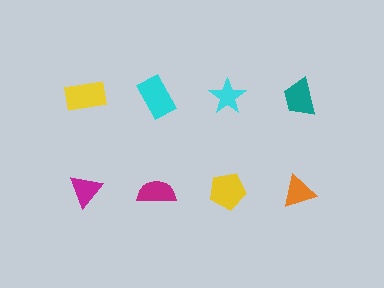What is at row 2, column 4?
An orange triangle.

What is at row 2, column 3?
A yellow pentagon.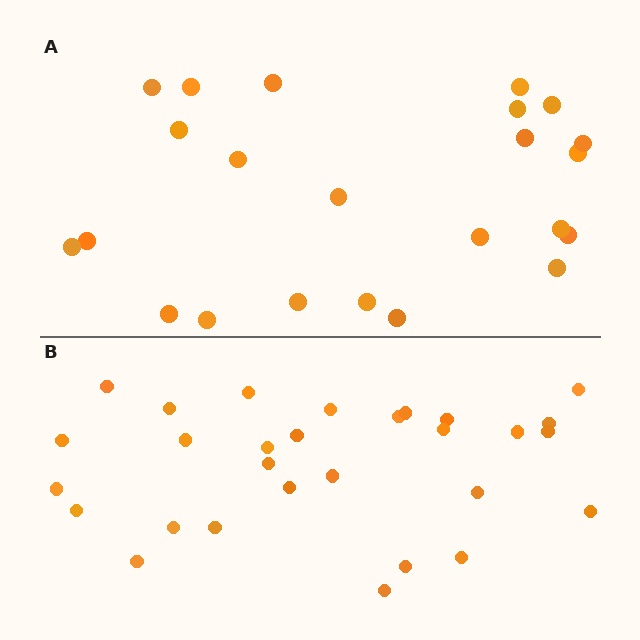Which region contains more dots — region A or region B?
Region B (the bottom region) has more dots.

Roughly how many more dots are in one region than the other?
Region B has about 6 more dots than region A.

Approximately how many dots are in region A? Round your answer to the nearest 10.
About 20 dots. (The exact count is 23, which rounds to 20.)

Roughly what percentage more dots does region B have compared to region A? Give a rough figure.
About 25% more.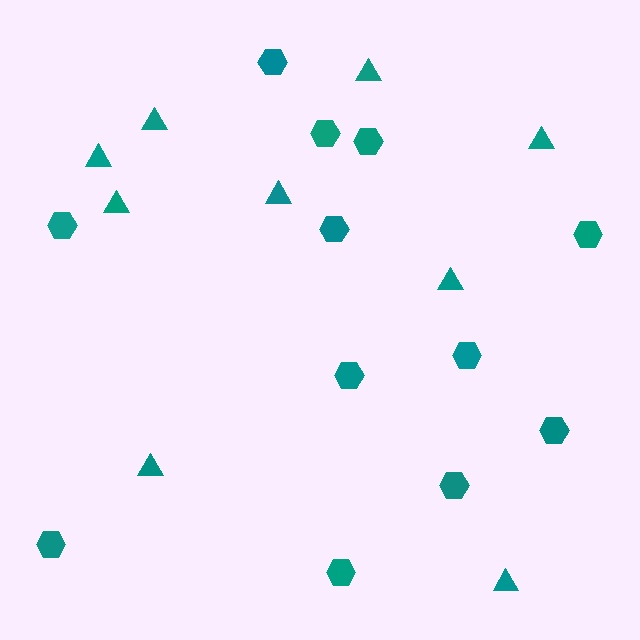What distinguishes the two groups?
There are 2 groups: one group of hexagons (12) and one group of triangles (9).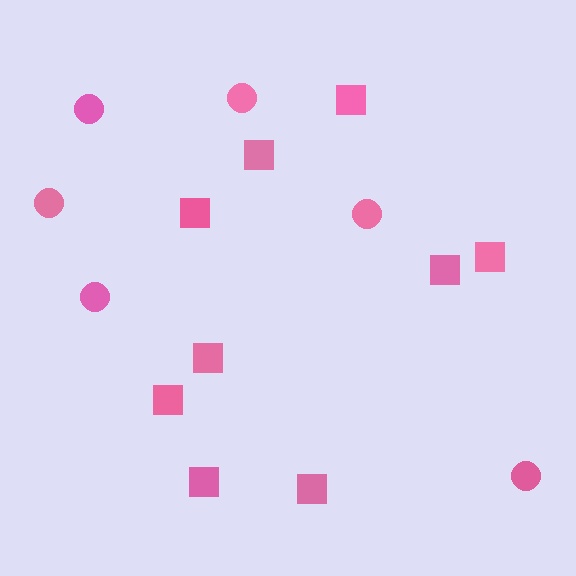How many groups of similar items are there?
There are 2 groups: one group of squares (9) and one group of circles (6).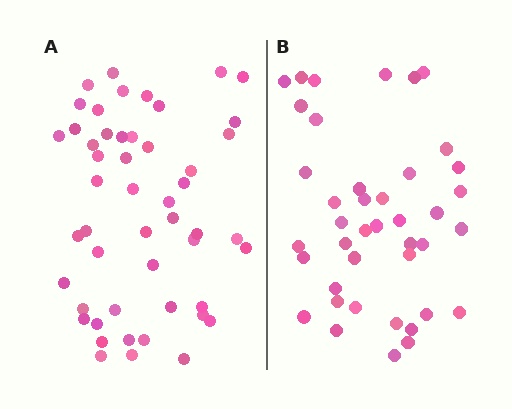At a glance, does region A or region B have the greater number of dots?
Region A (the left region) has more dots.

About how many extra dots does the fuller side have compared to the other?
Region A has roughly 8 or so more dots than region B.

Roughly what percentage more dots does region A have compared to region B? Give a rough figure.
About 20% more.